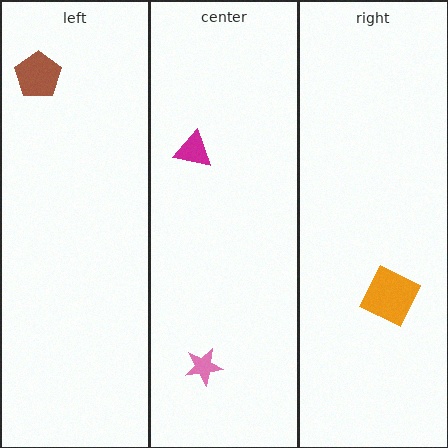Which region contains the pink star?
The center region.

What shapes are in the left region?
The brown pentagon.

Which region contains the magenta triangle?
The center region.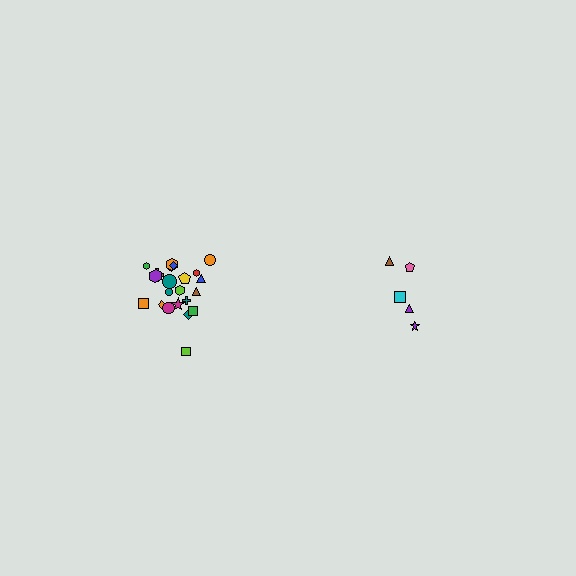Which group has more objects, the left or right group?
The left group.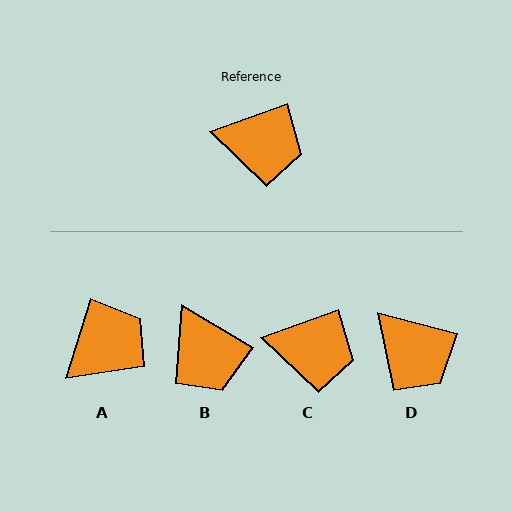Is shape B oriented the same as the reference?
No, it is off by about 51 degrees.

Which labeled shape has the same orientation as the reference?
C.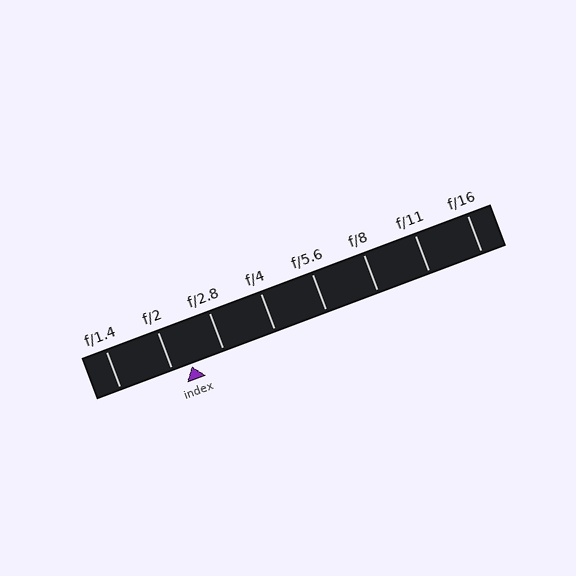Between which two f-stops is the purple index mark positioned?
The index mark is between f/2 and f/2.8.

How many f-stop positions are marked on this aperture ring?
There are 8 f-stop positions marked.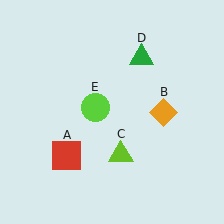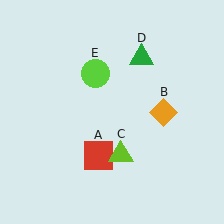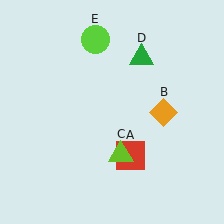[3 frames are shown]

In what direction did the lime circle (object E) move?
The lime circle (object E) moved up.